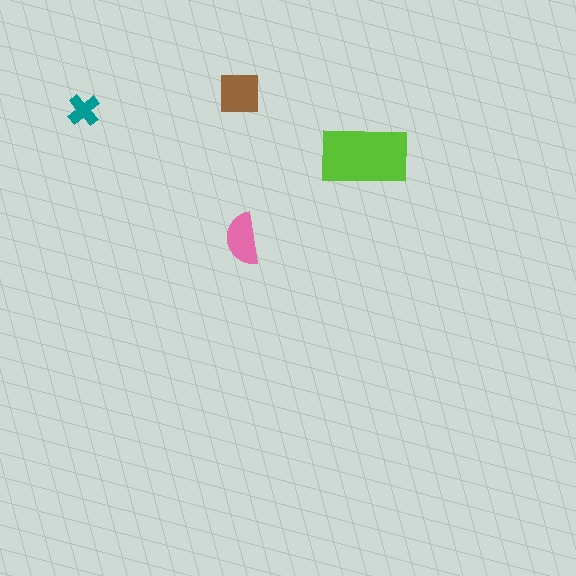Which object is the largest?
The lime rectangle.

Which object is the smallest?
The teal cross.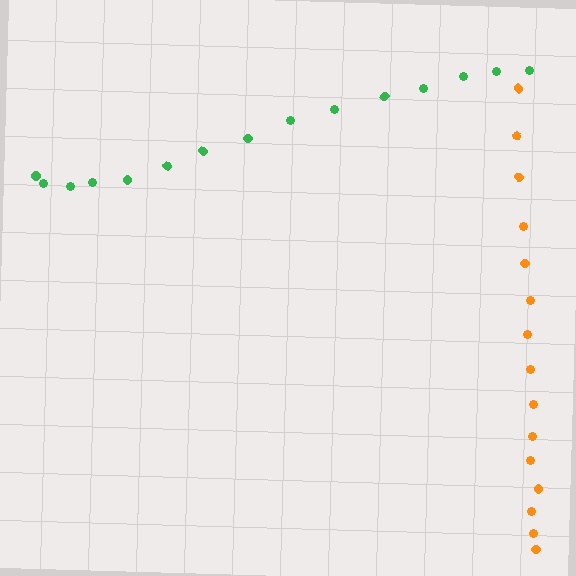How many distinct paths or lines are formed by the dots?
There are 2 distinct paths.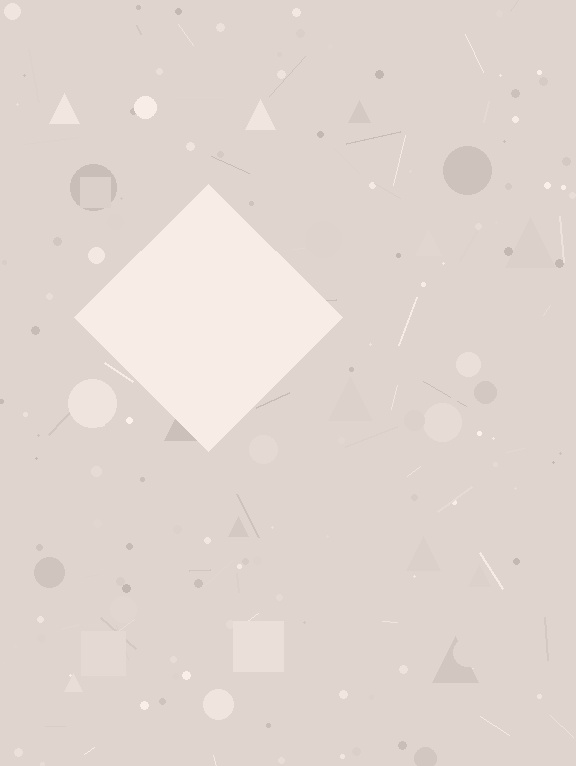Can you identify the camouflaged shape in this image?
The camouflaged shape is a diamond.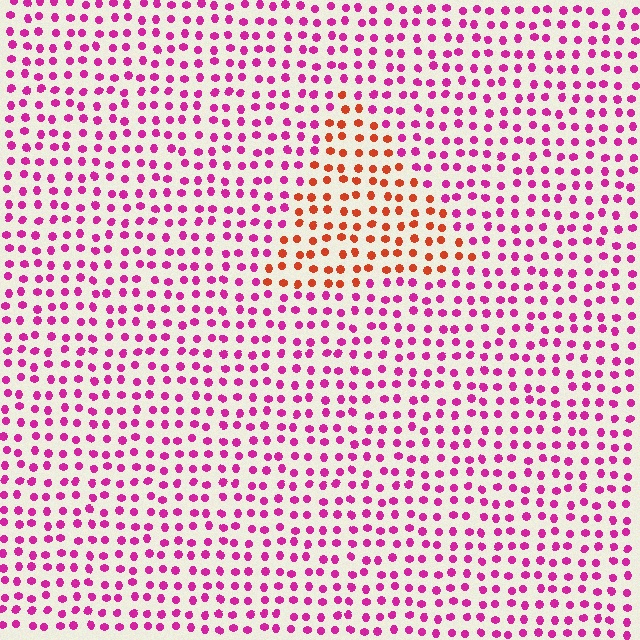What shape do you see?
I see a triangle.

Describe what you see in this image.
The image is filled with small magenta elements in a uniform arrangement. A triangle-shaped region is visible where the elements are tinted to a slightly different hue, forming a subtle color boundary.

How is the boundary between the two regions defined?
The boundary is defined purely by a slight shift in hue (about 53 degrees). Spacing, size, and orientation are identical on both sides.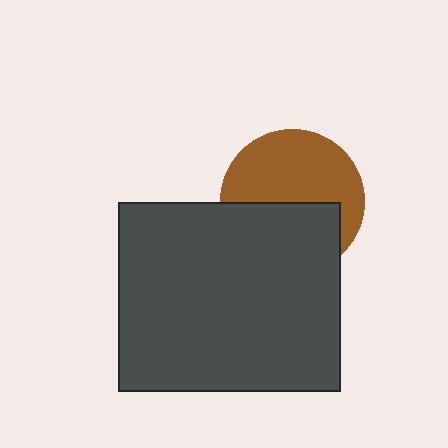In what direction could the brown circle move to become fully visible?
The brown circle could move up. That would shift it out from behind the dark gray rectangle entirely.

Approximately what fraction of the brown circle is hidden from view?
Roughly 45% of the brown circle is hidden behind the dark gray rectangle.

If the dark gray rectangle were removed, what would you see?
You would see the complete brown circle.